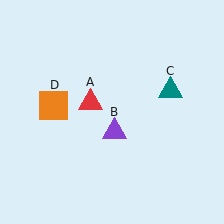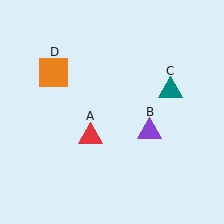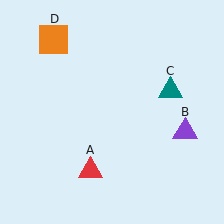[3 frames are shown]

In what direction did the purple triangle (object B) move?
The purple triangle (object B) moved right.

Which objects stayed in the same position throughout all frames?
Teal triangle (object C) remained stationary.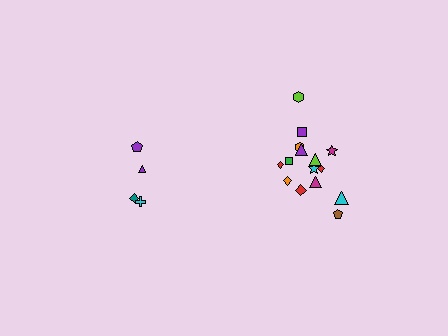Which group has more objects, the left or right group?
The right group.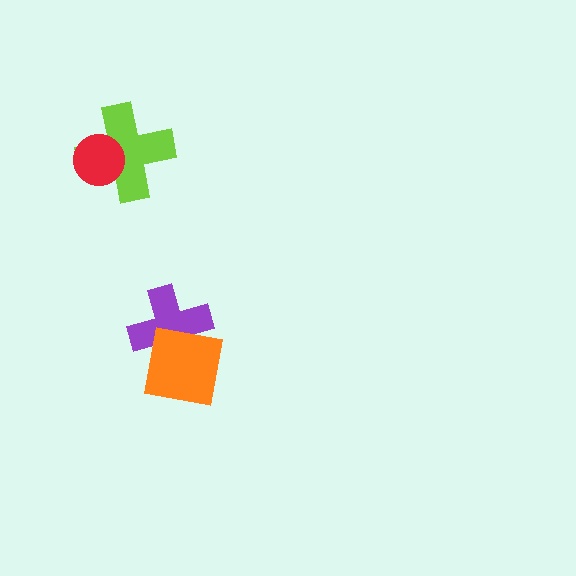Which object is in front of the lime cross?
The red circle is in front of the lime cross.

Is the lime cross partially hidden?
Yes, it is partially covered by another shape.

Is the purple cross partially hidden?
Yes, it is partially covered by another shape.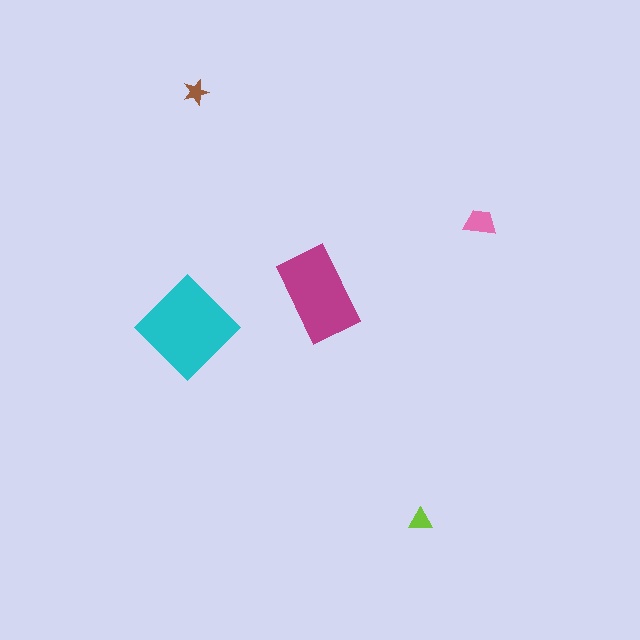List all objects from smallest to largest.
The brown star, the lime triangle, the pink trapezoid, the magenta rectangle, the cyan diamond.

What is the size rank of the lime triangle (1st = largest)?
4th.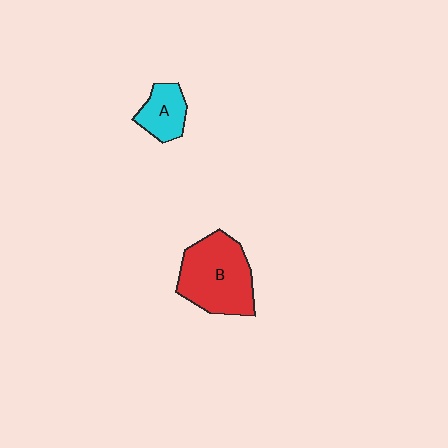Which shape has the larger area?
Shape B (red).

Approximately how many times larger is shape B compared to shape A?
Approximately 2.2 times.